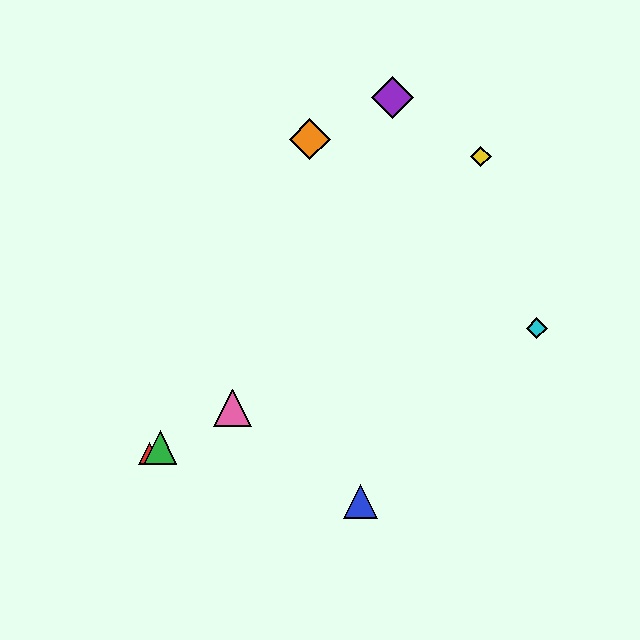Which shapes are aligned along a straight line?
The red triangle, the green triangle, the pink triangle are aligned along a straight line.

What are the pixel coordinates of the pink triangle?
The pink triangle is at (232, 408).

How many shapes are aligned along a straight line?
3 shapes (the red triangle, the green triangle, the pink triangle) are aligned along a straight line.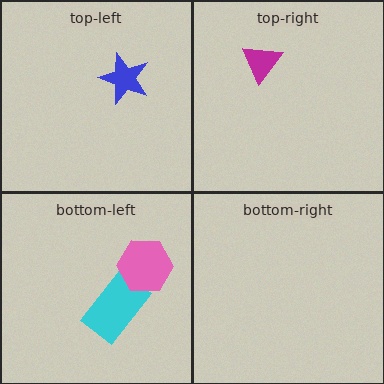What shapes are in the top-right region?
The magenta triangle.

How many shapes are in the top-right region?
1.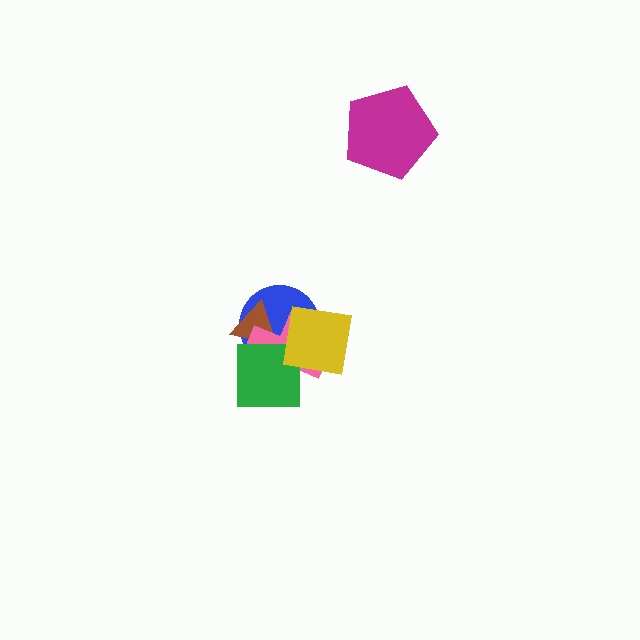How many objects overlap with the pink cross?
4 objects overlap with the pink cross.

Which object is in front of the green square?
The yellow square is in front of the green square.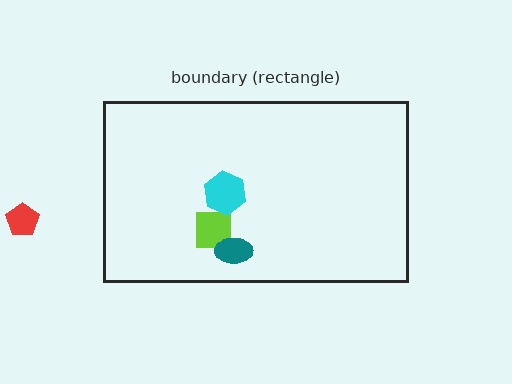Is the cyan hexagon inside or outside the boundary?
Inside.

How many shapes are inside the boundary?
3 inside, 1 outside.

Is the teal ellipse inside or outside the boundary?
Inside.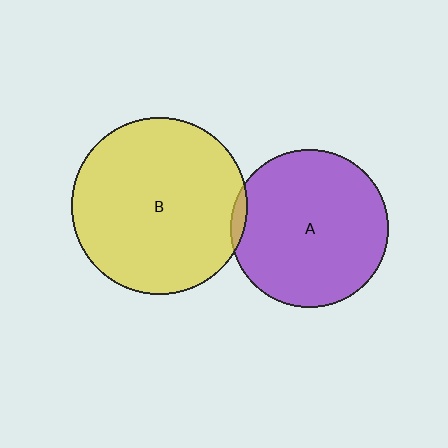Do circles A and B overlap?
Yes.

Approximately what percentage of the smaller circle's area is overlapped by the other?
Approximately 5%.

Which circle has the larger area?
Circle B (yellow).